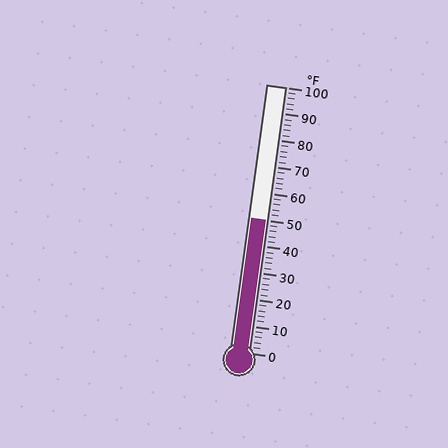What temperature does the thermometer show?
The thermometer shows approximately 50°F.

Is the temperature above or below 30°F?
The temperature is above 30°F.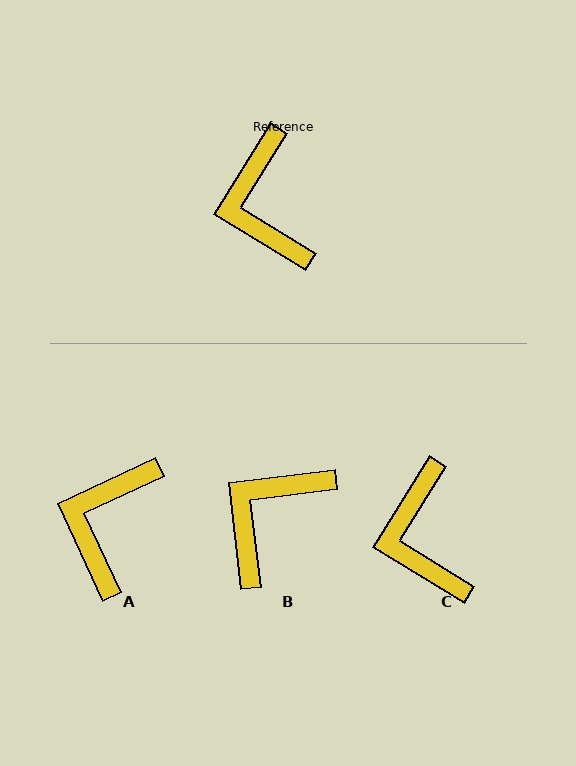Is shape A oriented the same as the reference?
No, it is off by about 34 degrees.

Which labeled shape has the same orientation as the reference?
C.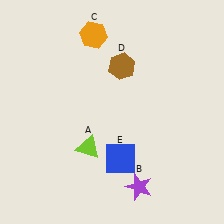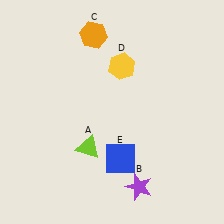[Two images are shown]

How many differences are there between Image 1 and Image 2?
There is 1 difference between the two images.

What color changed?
The hexagon (D) changed from brown in Image 1 to yellow in Image 2.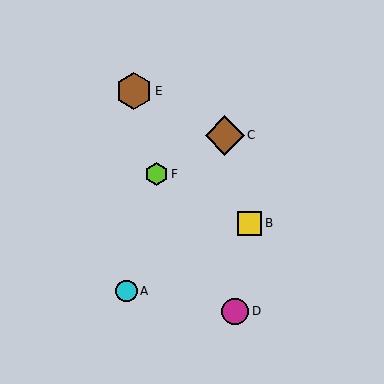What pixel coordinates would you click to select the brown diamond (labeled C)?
Click at (225, 135) to select the brown diamond C.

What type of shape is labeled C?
Shape C is a brown diamond.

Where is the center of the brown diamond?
The center of the brown diamond is at (225, 135).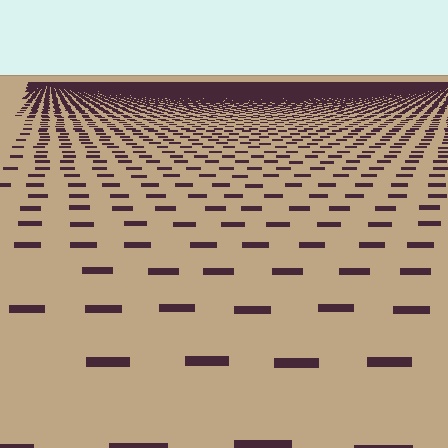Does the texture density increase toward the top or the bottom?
Density increases toward the top.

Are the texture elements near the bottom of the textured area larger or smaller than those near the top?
Larger. Near the bottom, elements are closer to the viewer and appear at a bigger on-screen size.